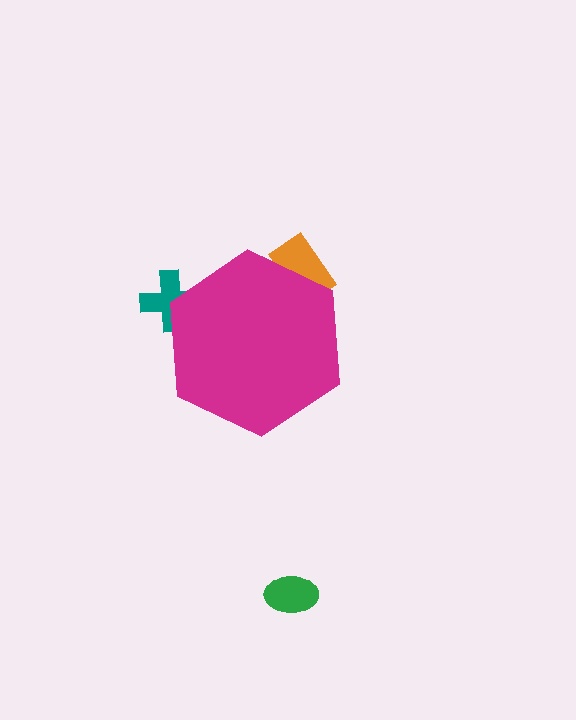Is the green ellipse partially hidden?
No, the green ellipse is fully visible.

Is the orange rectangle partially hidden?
Yes, the orange rectangle is partially hidden behind the magenta hexagon.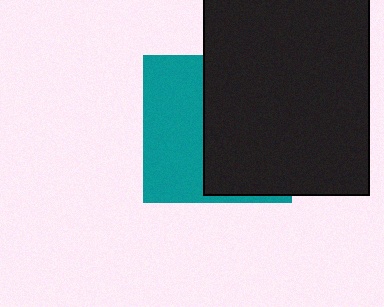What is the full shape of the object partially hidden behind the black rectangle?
The partially hidden object is a teal square.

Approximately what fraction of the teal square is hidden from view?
Roughly 56% of the teal square is hidden behind the black rectangle.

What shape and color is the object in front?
The object in front is a black rectangle.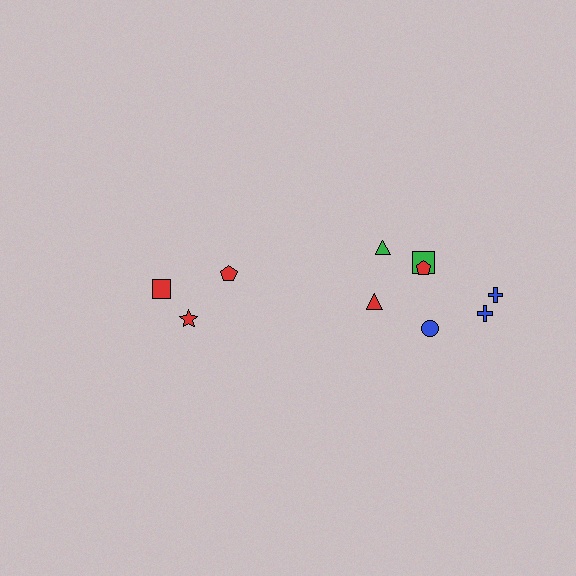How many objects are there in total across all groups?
There are 10 objects.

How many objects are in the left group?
There are 3 objects.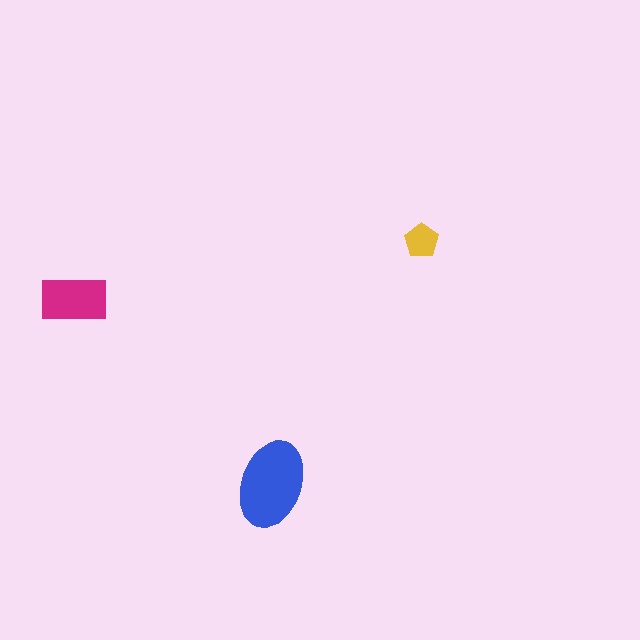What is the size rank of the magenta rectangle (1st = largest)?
2nd.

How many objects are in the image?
There are 3 objects in the image.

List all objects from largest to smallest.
The blue ellipse, the magenta rectangle, the yellow pentagon.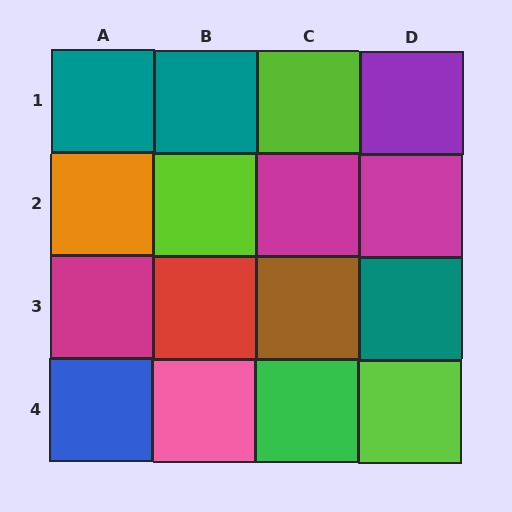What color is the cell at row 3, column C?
Brown.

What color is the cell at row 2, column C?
Magenta.